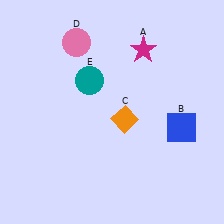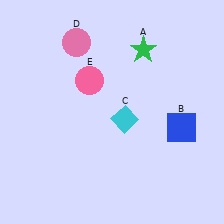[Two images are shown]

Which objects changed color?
A changed from magenta to green. C changed from orange to cyan. E changed from teal to pink.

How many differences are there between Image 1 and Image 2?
There are 3 differences between the two images.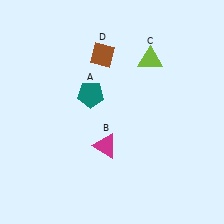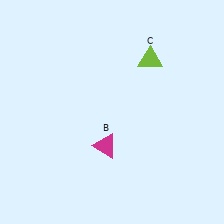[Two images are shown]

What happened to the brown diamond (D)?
The brown diamond (D) was removed in Image 2. It was in the top-left area of Image 1.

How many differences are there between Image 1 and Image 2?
There are 2 differences between the two images.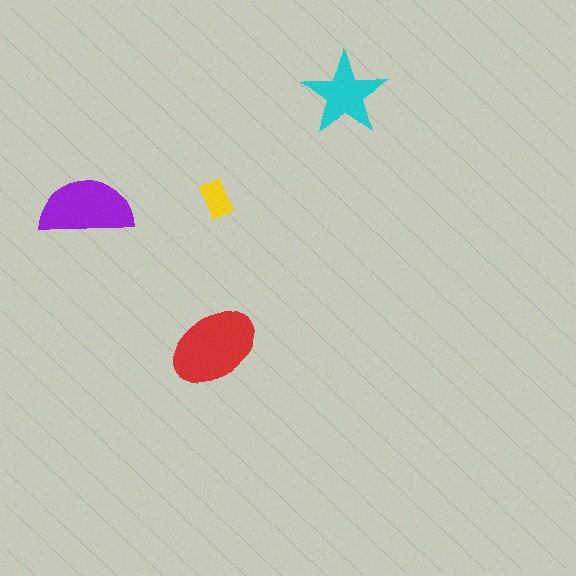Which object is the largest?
The red ellipse.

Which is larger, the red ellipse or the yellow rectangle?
The red ellipse.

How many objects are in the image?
There are 4 objects in the image.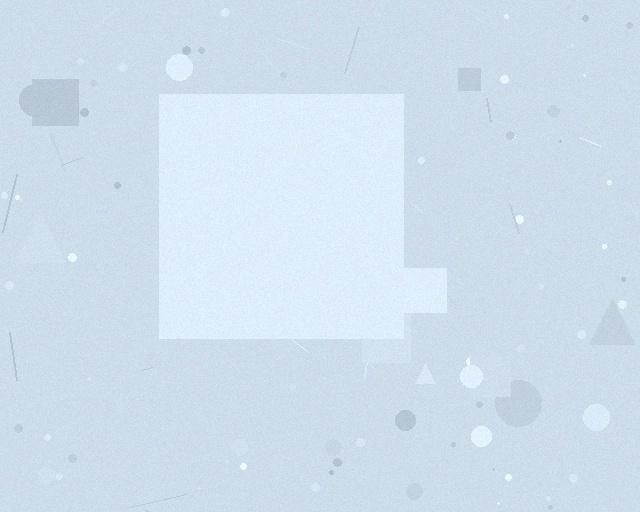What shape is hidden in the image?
A square is hidden in the image.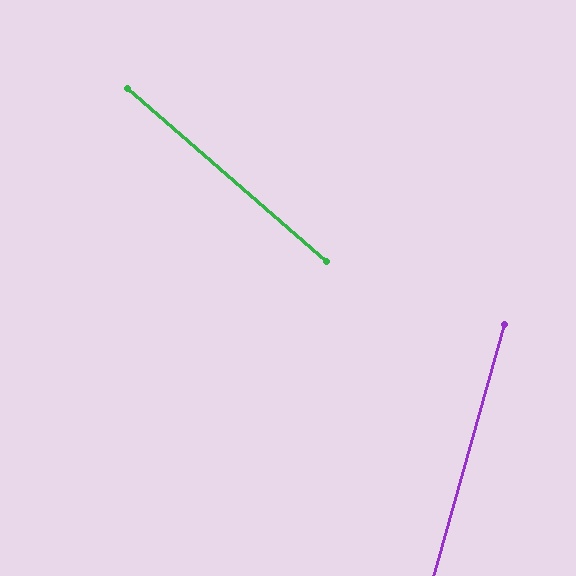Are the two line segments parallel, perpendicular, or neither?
Neither parallel nor perpendicular — they differ by about 65°.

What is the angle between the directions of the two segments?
Approximately 65 degrees.